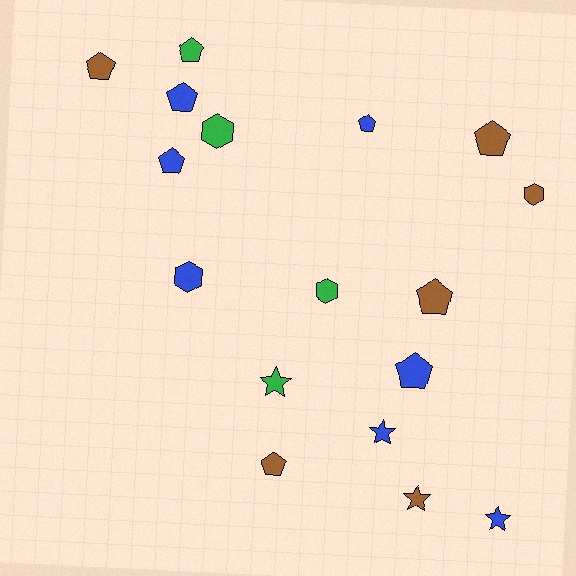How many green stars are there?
There is 1 green star.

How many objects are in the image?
There are 17 objects.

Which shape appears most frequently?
Pentagon, with 9 objects.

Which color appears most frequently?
Blue, with 7 objects.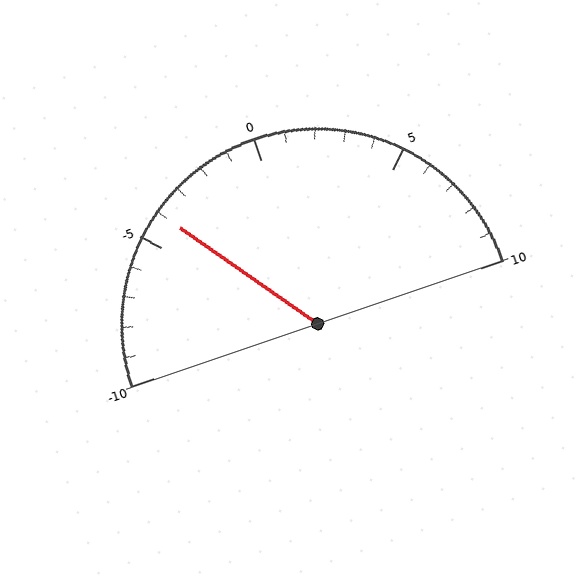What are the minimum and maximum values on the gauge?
The gauge ranges from -10 to 10.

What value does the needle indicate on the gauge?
The needle indicates approximately -4.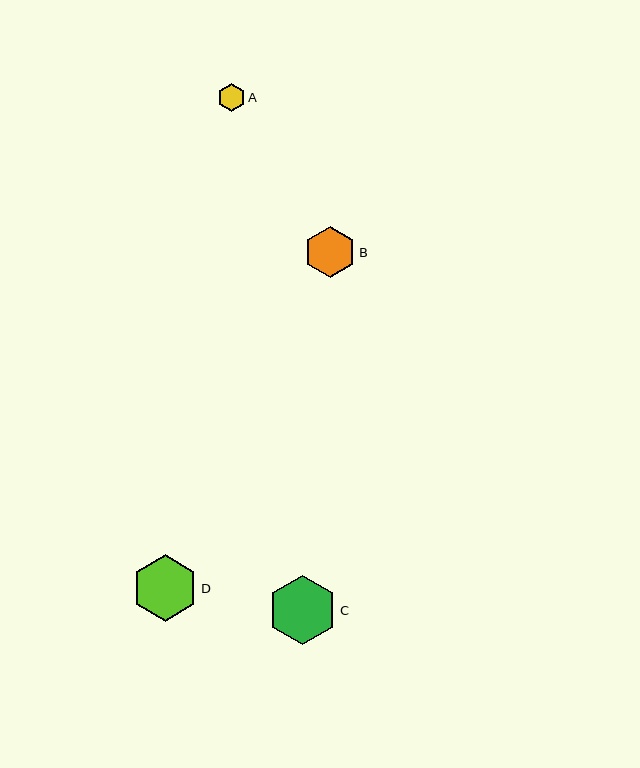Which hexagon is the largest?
Hexagon C is the largest with a size of approximately 69 pixels.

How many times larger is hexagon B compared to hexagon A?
Hexagon B is approximately 1.8 times the size of hexagon A.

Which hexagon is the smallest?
Hexagon A is the smallest with a size of approximately 28 pixels.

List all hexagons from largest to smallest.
From largest to smallest: C, D, B, A.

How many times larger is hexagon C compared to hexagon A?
Hexagon C is approximately 2.5 times the size of hexagon A.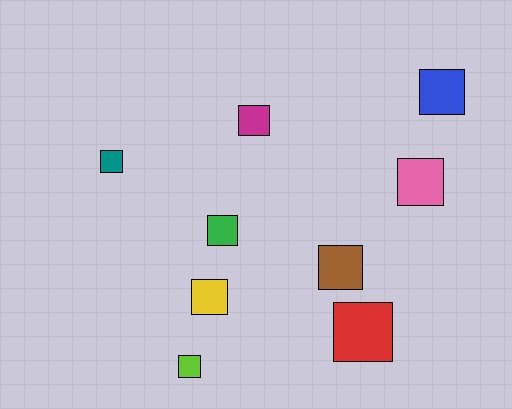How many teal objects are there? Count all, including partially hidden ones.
There is 1 teal object.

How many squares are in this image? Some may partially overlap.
There are 9 squares.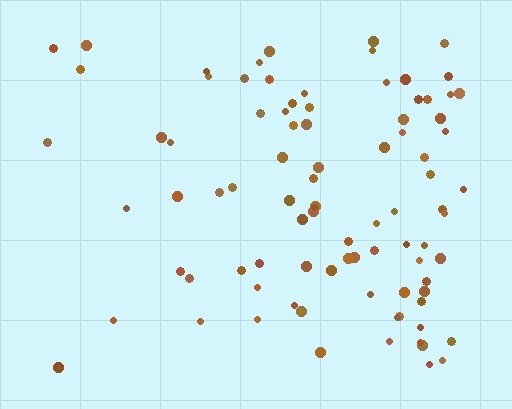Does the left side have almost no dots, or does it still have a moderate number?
Still a moderate number, just noticeably fewer than the right.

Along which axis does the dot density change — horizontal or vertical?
Horizontal.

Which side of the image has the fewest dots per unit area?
The left.